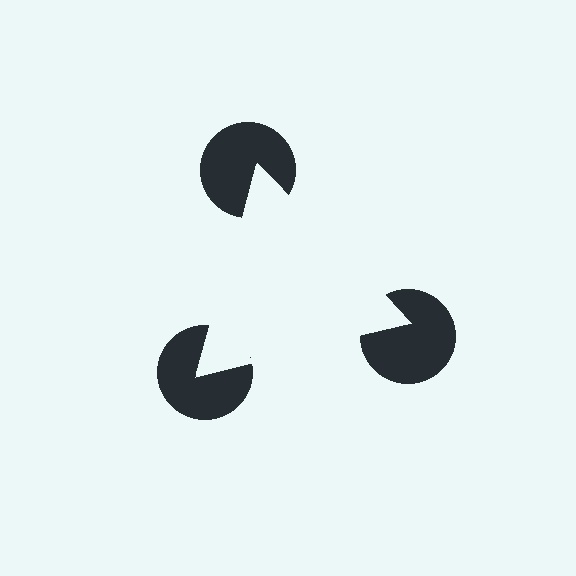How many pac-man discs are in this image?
There are 3 — one at each vertex of the illusory triangle.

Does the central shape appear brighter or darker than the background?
It typically appears slightly brighter than the background, even though no actual brightness change is drawn.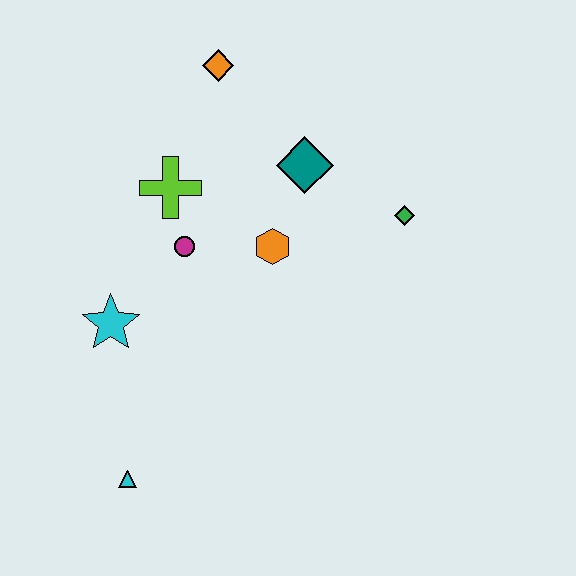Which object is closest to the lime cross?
The magenta circle is closest to the lime cross.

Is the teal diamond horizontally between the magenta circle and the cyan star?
No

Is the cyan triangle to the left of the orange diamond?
Yes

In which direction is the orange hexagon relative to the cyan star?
The orange hexagon is to the right of the cyan star.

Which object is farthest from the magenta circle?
The cyan triangle is farthest from the magenta circle.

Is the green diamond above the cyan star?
Yes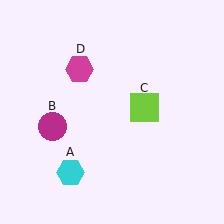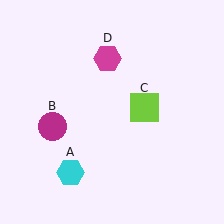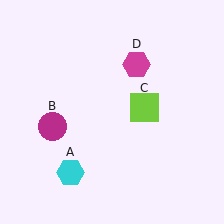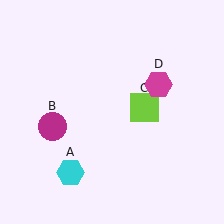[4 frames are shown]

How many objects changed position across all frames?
1 object changed position: magenta hexagon (object D).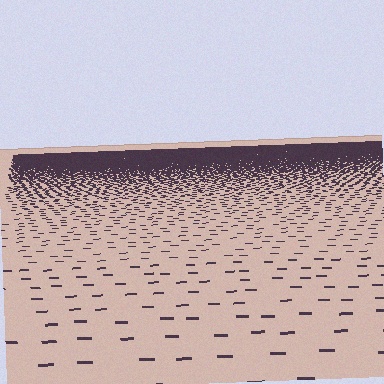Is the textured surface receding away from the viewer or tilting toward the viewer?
The surface is receding away from the viewer. Texture elements get smaller and denser toward the top.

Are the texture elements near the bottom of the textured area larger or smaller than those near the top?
Larger. Near the bottom, elements are closer to the viewer and appear at a bigger on-screen size.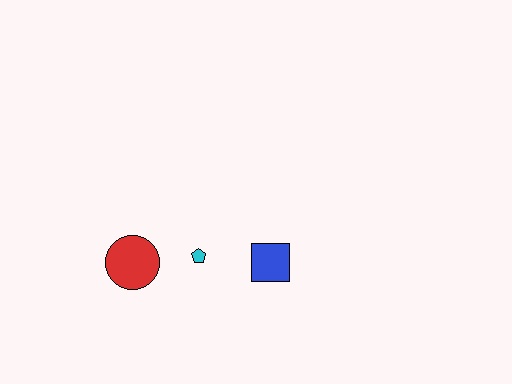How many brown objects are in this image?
There are no brown objects.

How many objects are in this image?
There are 3 objects.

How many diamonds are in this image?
There are no diamonds.